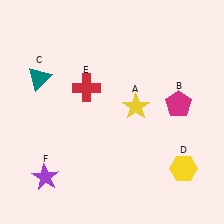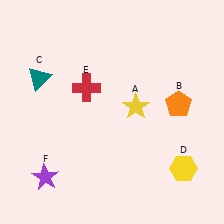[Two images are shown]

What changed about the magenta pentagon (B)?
In Image 1, B is magenta. In Image 2, it changed to orange.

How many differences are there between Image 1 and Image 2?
There is 1 difference between the two images.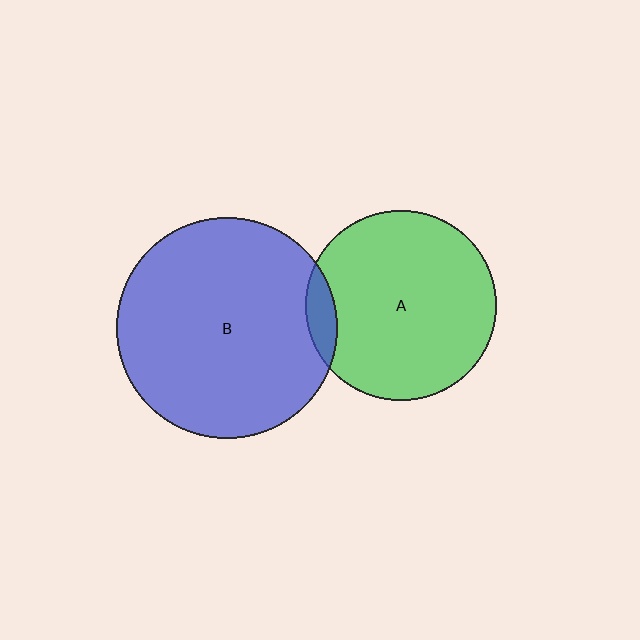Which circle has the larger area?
Circle B (blue).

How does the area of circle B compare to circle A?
Approximately 1.3 times.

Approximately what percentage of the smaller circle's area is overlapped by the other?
Approximately 10%.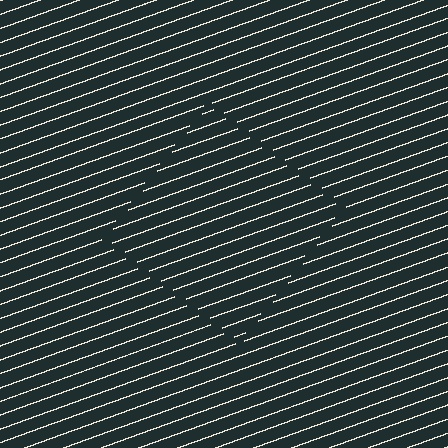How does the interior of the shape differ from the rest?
The interior of the shape contains the same grating, shifted by half a period — the contour is defined by the phase discontinuity where line-ends from the inner and outer gratings abut.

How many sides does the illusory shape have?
4 sides — the line-ends trace a square.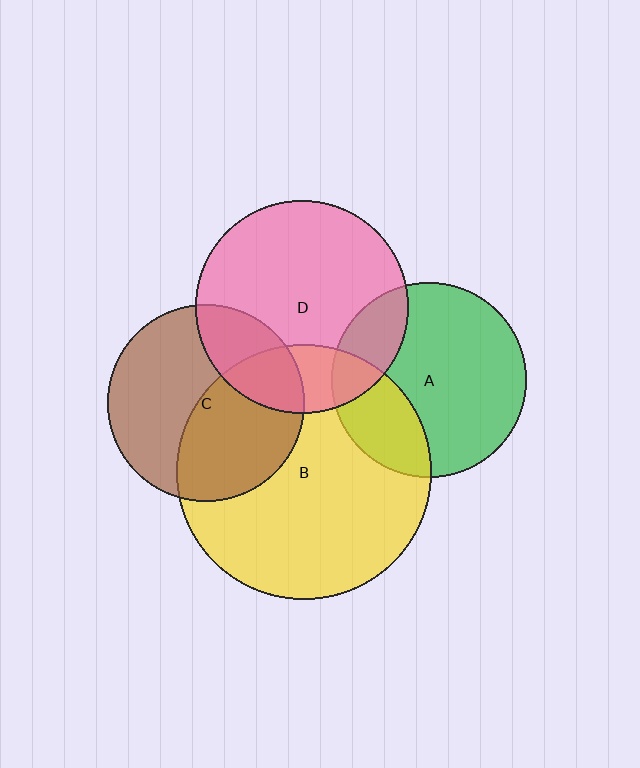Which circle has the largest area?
Circle B (yellow).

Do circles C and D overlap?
Yes.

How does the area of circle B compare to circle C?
Approximately 1.7 times.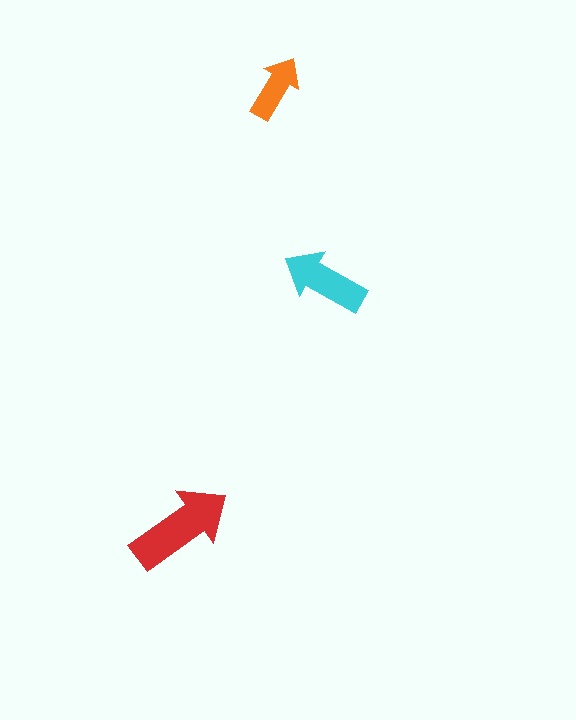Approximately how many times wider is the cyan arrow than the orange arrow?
About 1.5 times wider.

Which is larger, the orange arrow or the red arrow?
The red one.